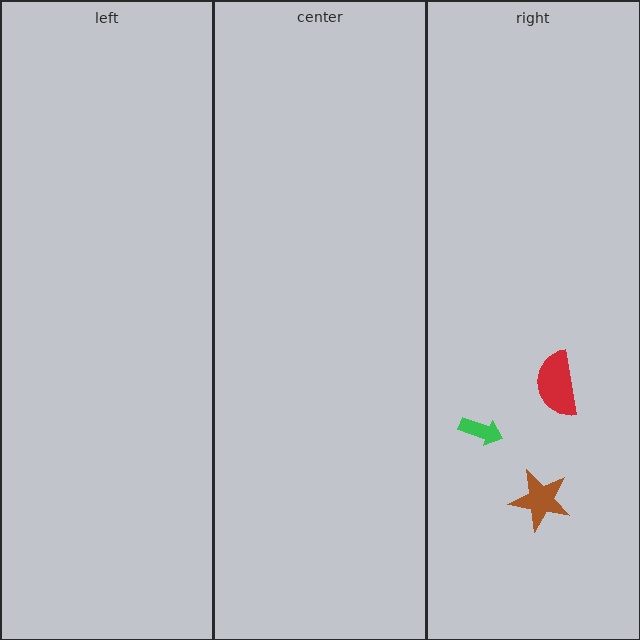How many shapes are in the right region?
3.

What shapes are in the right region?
The brown star, the red semicircle, the green arrow.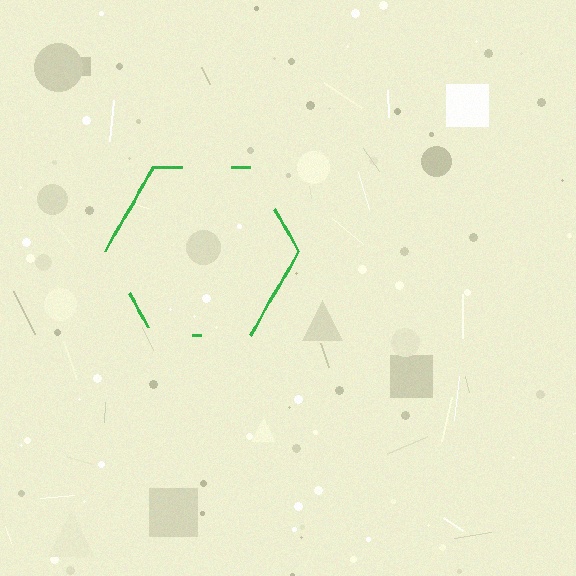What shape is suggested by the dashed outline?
The dashed outline suggests a hexagon.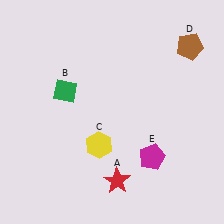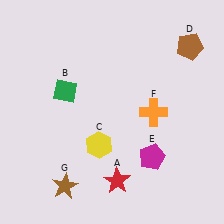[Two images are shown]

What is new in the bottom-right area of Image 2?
An orange cross (F) was added in the bottom-right area of Image 2.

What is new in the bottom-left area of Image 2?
A brown star (G) was added in the bottom-left area of Image 2.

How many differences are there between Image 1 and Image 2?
There are 2 differences between the two images.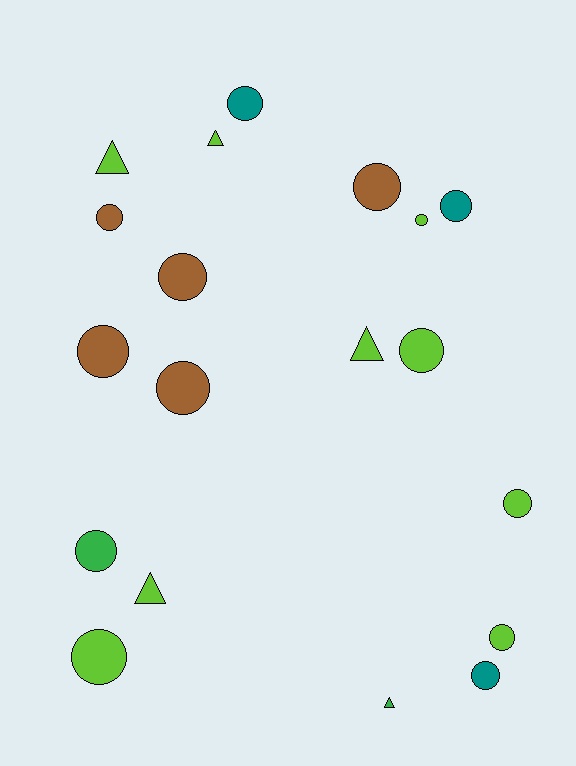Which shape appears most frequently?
Circle, with 14 objects.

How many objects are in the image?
There are 19 objects.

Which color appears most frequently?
Lime, with 9 objects.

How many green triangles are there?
There is 1 green triangle.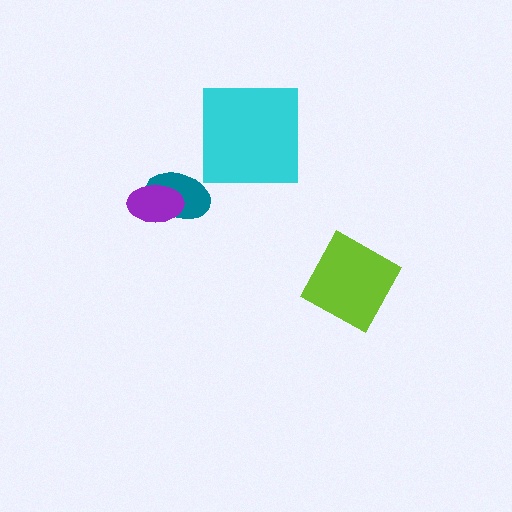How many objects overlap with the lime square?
0 objects overlap with the lime square.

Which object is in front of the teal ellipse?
The purple ellipse is in front of the teal ellipse.